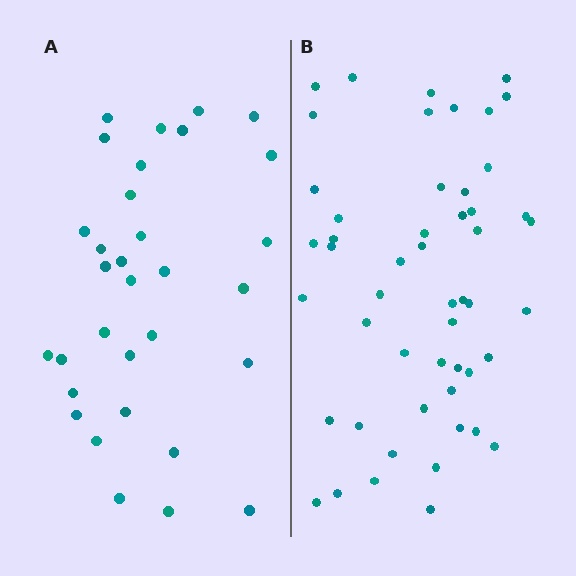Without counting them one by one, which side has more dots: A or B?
Region B (the right region) has more dots.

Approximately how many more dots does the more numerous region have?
Region B has approximately 20 more dots than region A.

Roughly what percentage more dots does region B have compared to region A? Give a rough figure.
About 60% more.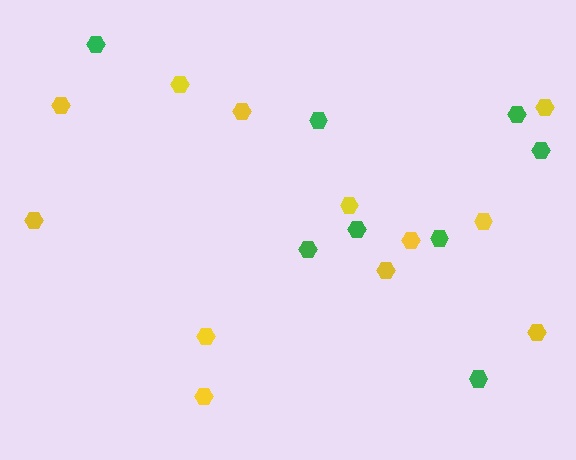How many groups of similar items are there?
There are 2 groups: one group of green hexagons (8) and one group of yellow hexagons (12).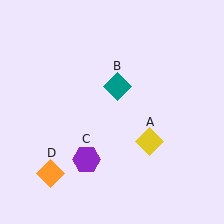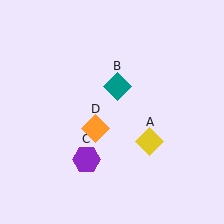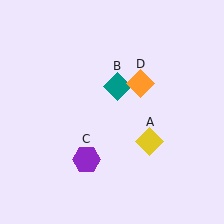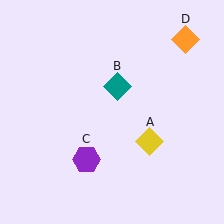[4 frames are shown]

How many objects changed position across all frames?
1 object changed position: orange diamond (object D).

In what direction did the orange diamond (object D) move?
The orange diamond (object D) moved up and to the right.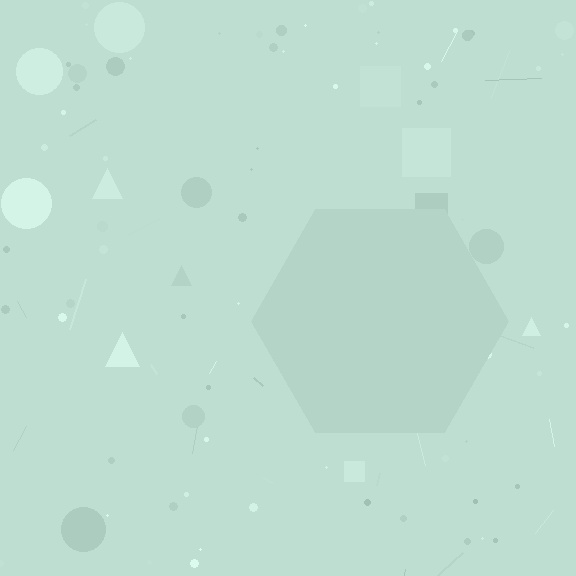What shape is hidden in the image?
A hexagon is hidden in the image.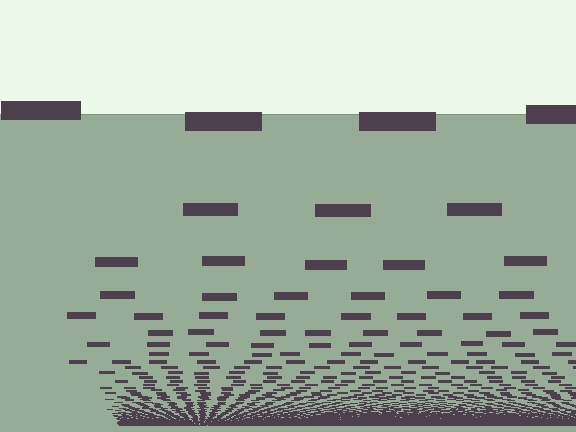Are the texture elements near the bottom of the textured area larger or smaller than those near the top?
Smaller. The gradient is inverted — elements near the bottom are smaller and denser.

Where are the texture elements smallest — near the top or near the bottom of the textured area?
Near the bottom.